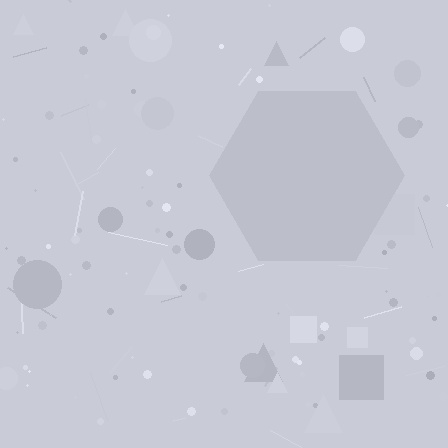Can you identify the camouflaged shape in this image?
The camouflaged shape is a hexagon.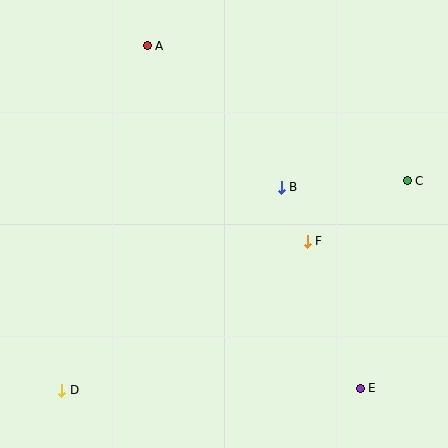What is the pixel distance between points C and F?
The distance between C and F is 117 pixels.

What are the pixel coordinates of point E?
Point E is at (360, 388).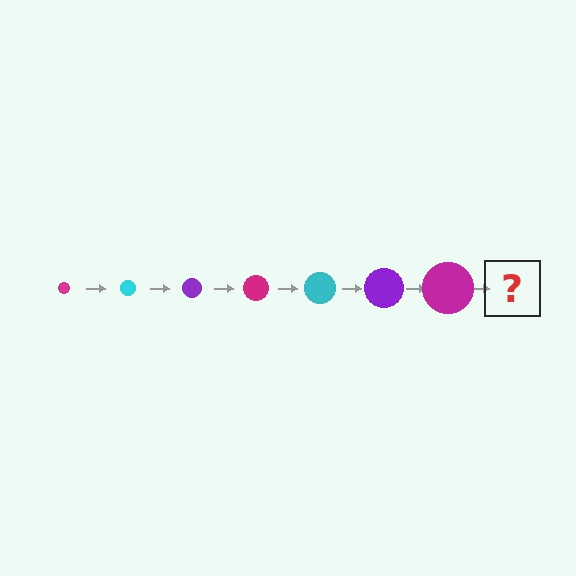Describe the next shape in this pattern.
It should be a cyan circle, larger than the previous one.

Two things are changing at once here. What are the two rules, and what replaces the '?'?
The two rules are that the circle grows larger each step and the color cycles through magenta, cyan, and purple. The '?' should be a cyan circle, larger than the previous one.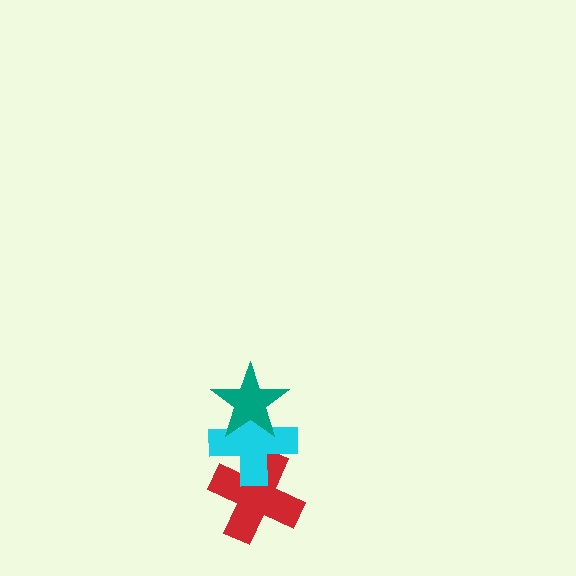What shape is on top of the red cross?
The cyan cross is on top of the red cross.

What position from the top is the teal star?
The teal star is 1st from the top.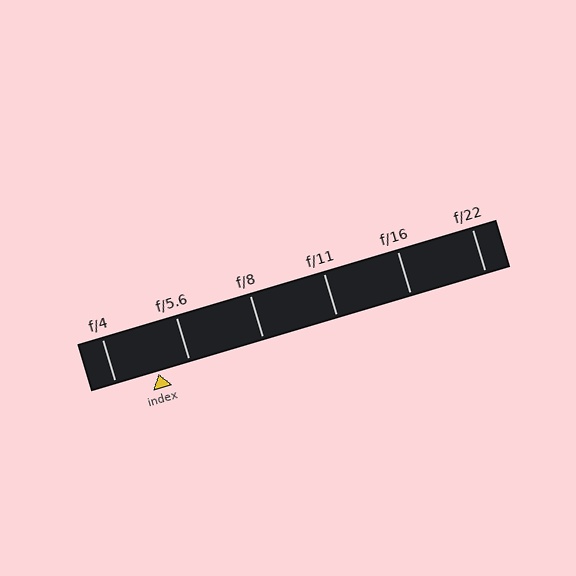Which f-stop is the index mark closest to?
The index mark is closest to f/5.6.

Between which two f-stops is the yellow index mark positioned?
The index mark is between f/4 and f/5.6.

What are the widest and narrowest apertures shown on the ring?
The widest aperture shown is f/4 and the narrowest is f/22.